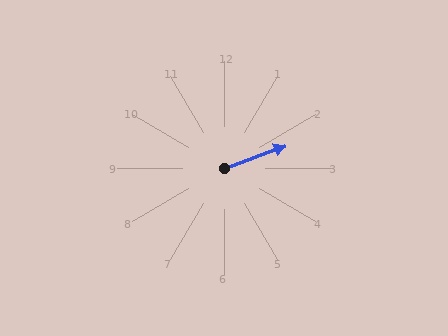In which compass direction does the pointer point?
East.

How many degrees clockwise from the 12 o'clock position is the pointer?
Approximately 70 degrees.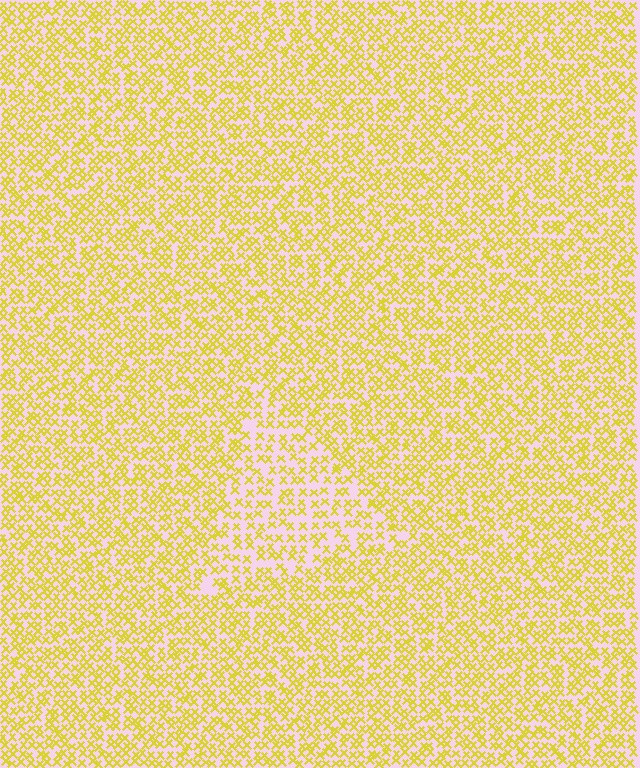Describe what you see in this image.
The image contains small yellow elements arranged at two different densities. A triangle-shaped region is visible where the elements are less densely packed than the surrounding area.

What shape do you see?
I see a triangle.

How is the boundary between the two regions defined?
The boundary is defined by a change in element density (approximately 1.6x ratio). All elements are the same color, size, and shape.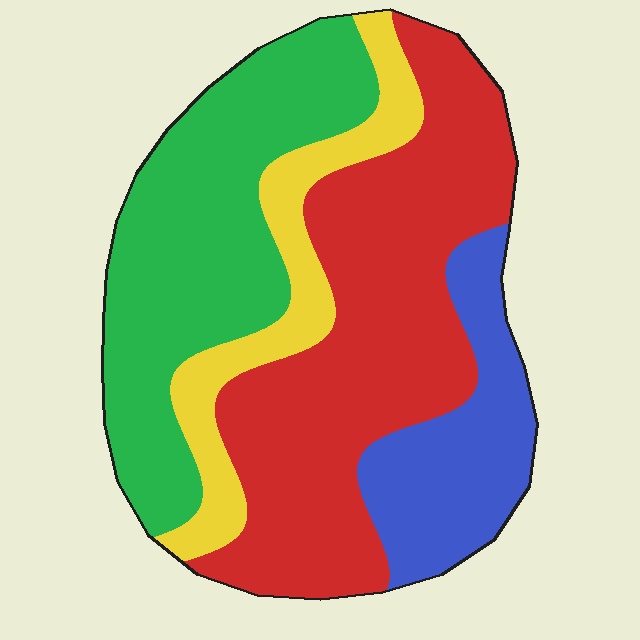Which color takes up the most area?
Red, at roughly 40%.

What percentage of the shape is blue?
Blue takes up about one sixth (1/6) of the shape.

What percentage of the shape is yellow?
Yellow takes up about one eighth (1/8) of the shape.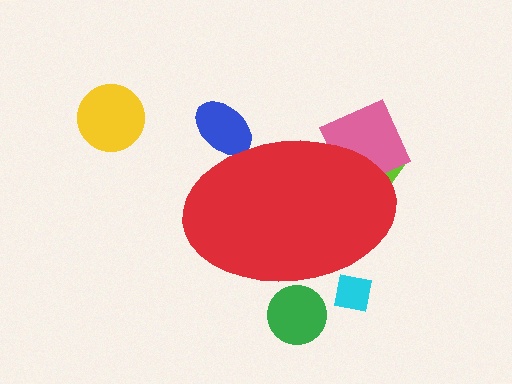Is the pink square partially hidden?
Yes, the pink square is partially hidden behind the red ellipse.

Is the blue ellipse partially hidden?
Yes, the blue ellipse is partially hidden behind the red ellipse.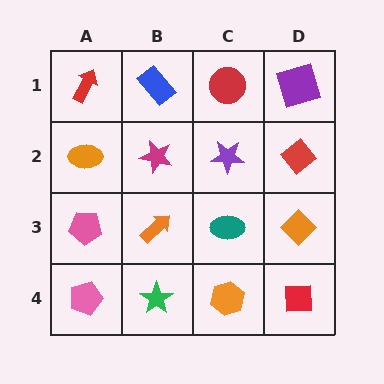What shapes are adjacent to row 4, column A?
A pink pentagon (row 3, column A), a green star (row 4, column B).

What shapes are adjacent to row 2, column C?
A red circle (row 1, column C), a teal ellipse (row 3, column C), a magenta star (row 2, column B), a red diamond (row 2, column D).